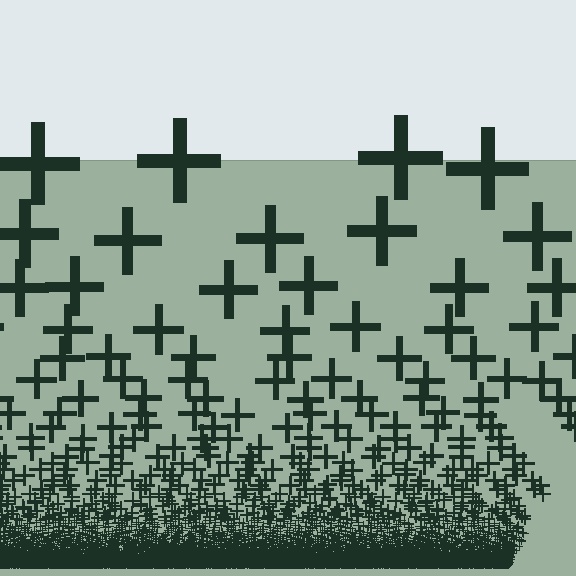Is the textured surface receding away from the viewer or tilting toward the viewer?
The surface appears to tilt toward the viewer. Texture elements get larger and sparser toward the top.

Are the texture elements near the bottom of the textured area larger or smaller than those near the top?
Smaller. The gradient is inverted — elements near the bottom are smaller and denser.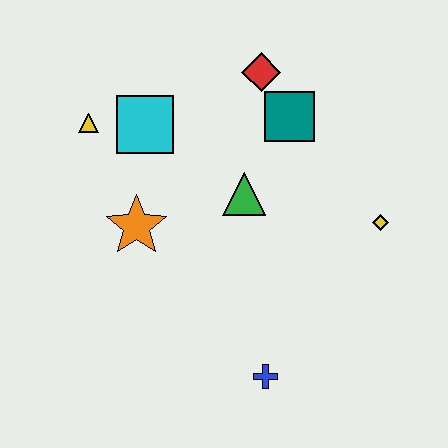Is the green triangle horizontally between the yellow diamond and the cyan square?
Yes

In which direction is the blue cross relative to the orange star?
The blue cross is below the orange star.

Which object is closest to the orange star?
The cyan square is closest to the orange star.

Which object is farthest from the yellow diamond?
The yellow triangle is farthest from the yellow diamond.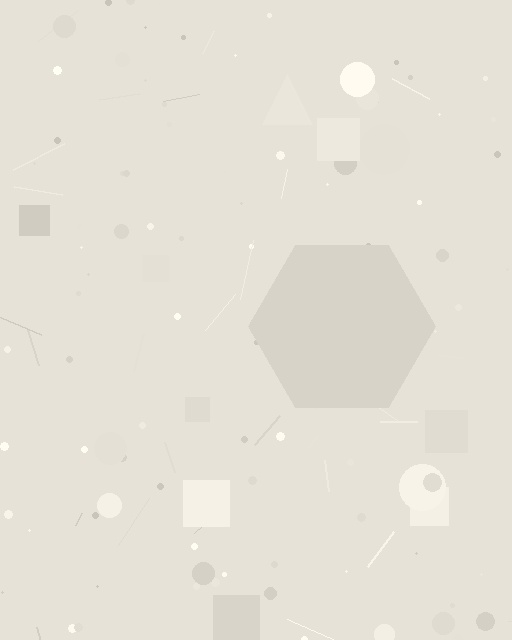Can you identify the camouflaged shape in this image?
The camouflaged shape is a hexagon.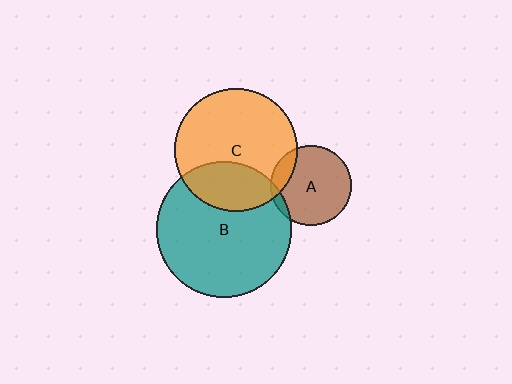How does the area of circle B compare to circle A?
Approximately 2.8 times.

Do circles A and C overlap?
Yes.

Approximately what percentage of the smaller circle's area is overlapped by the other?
Approximately 15%.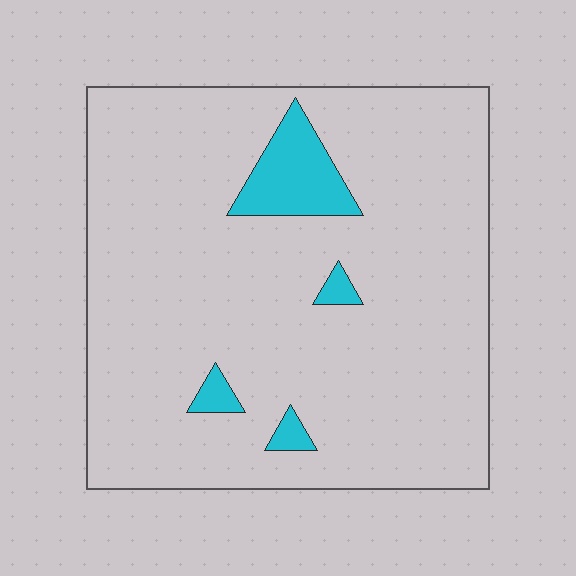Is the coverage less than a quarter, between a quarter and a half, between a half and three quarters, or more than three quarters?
Less than a quarter.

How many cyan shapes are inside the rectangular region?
4.